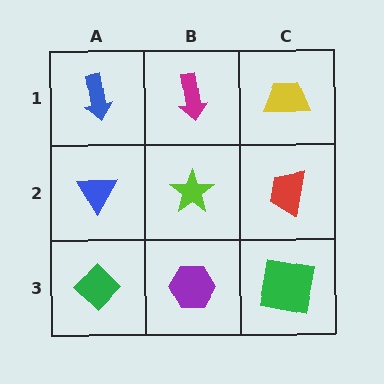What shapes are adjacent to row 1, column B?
A lime star (row 2, column B), a blue arrow (row 1, column A), a yellow trapezoid (row 1, column C).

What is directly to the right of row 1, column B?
A yellow trapezoid.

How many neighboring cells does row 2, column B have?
4.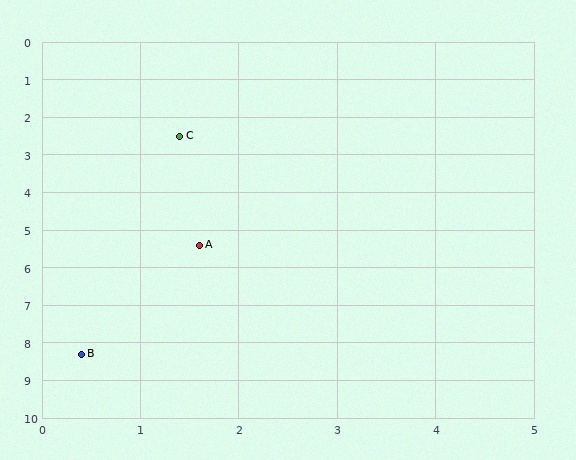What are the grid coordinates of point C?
Point C is at approximately (1.4, 2.5).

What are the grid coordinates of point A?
Point A is at approximately (1.6, 5.4).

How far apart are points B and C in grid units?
Points B and C are about 5.9 grid units apart.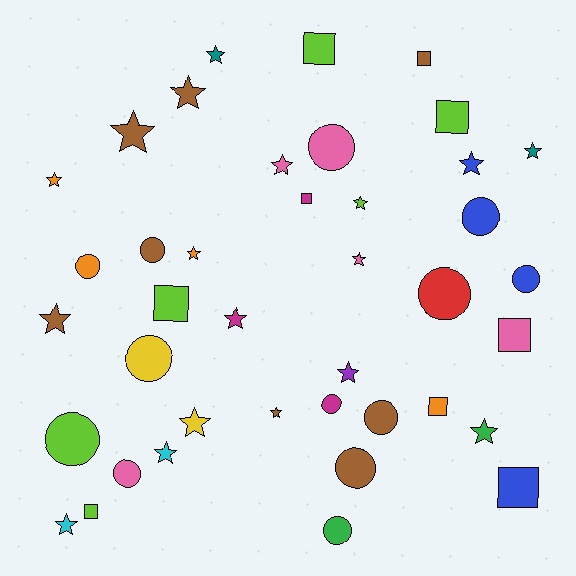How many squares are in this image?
There are 9 squares.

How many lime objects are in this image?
There are 6 lime objects.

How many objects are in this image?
There are 40 objects.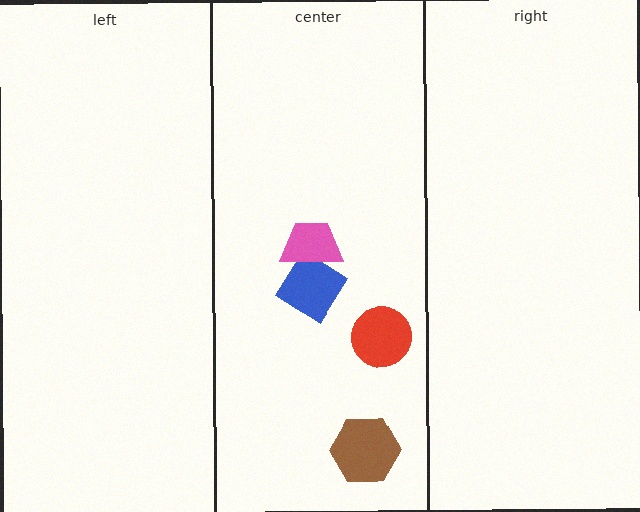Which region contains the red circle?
The center region.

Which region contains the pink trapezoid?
The center region.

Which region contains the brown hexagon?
The center region.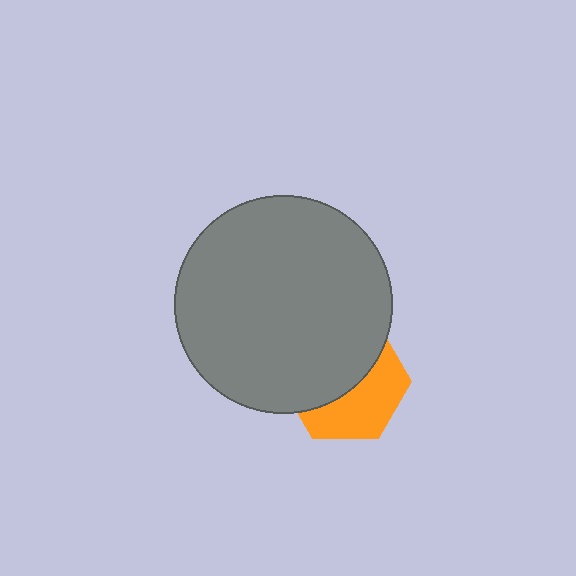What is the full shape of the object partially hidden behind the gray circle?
The partially hidden object is an orange hexagon.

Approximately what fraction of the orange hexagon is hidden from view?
Roughly 55% of the orange hexagon is hidden behind the gray circle.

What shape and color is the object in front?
The object in front is a gray circle.